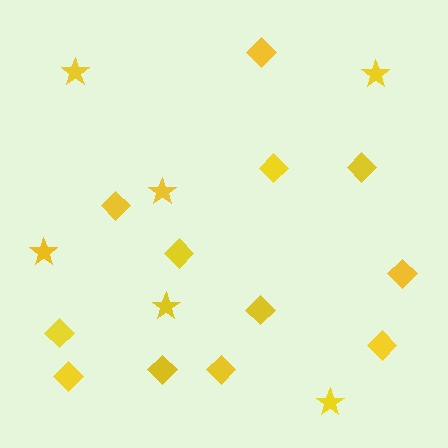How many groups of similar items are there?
There are 2 groups: one group of stars (6) and one group of diamonds (12).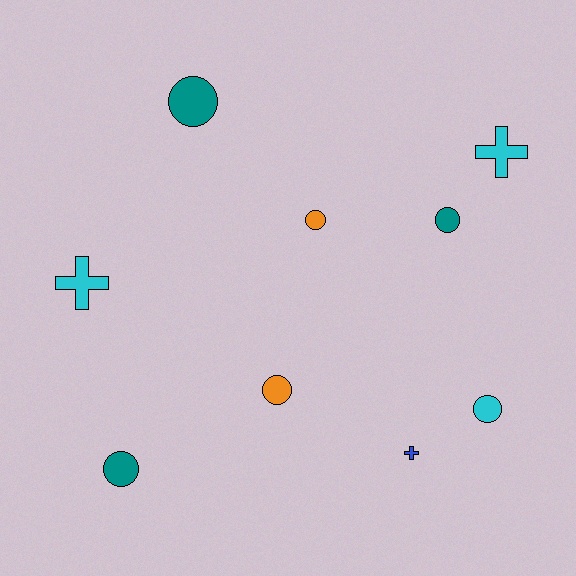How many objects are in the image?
There are 9 objects.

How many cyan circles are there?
There is 1 cyan circle.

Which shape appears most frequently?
Circle, with 6 objects.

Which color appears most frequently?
Cyan, with 3 objects.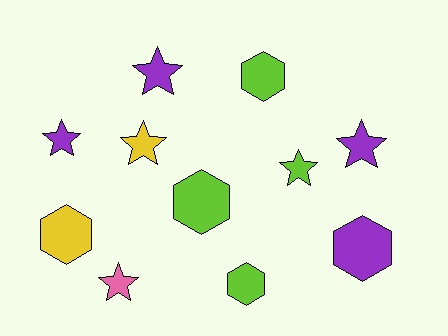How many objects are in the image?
There are 11 objects.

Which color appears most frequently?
Lime, with 4 objects.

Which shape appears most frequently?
Star, with 6 objects.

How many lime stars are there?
There is 1 lime star.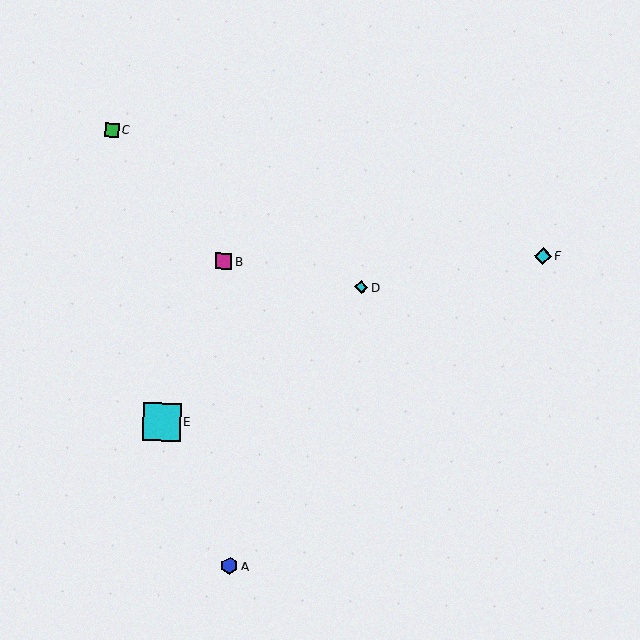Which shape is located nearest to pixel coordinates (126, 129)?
The green square (labeled C) at (112, 130) is nearest to that location.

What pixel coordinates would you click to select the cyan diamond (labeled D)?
Click at (361, 287) to select the cyan diamond D.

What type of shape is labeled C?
Shape C is a green square.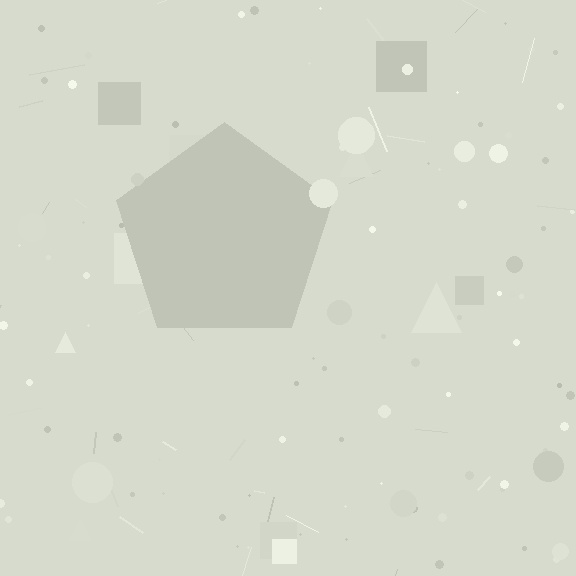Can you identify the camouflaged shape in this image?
The camouflaged shape is a pentagon.